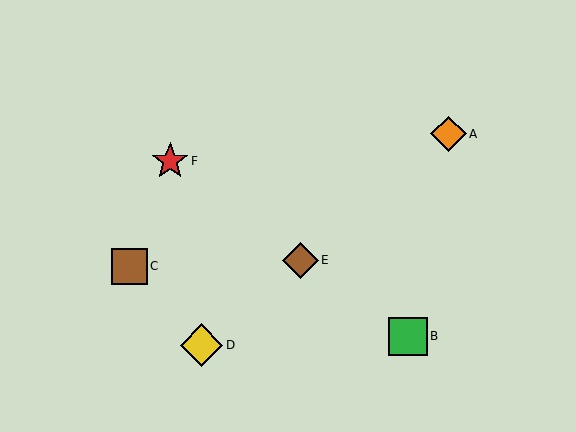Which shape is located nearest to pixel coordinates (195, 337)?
The yellow diamond (labeled D) at (201, 345) is nearest to that location.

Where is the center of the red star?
The center of the red star is at (170, 161).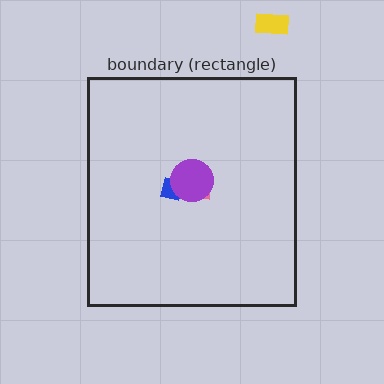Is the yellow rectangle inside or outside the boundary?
Outside.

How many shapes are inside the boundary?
4 inside, 1 outside.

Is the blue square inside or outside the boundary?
Inside.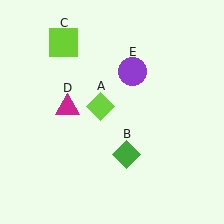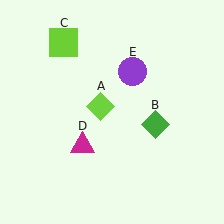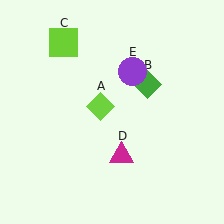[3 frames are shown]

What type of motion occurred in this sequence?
The green diamond (object B), magenta triangle (object D) rotated counterclockwise around the center of the scene.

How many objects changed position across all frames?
2 objects changed position: green diamond (object B), magenta triangle (object D).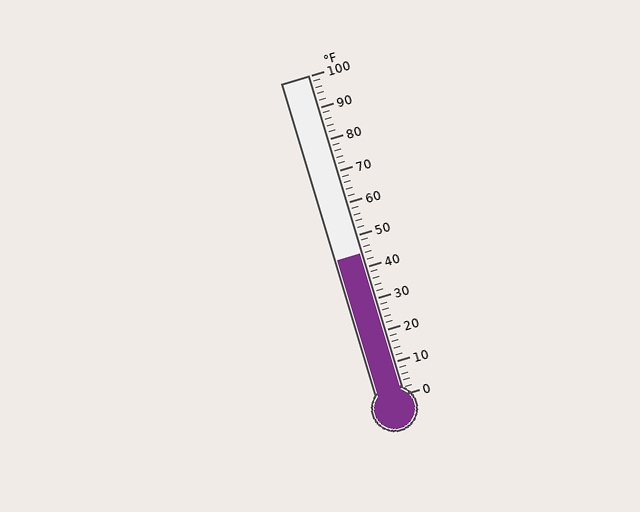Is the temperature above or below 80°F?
The temperature is below 80°F.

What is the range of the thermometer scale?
The thermometer scale ranges from 0°F to 100°F.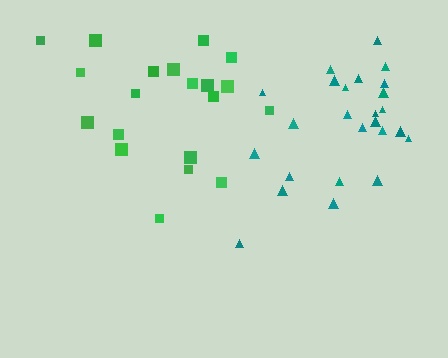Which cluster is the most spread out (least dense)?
Green.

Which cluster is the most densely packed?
Teal.